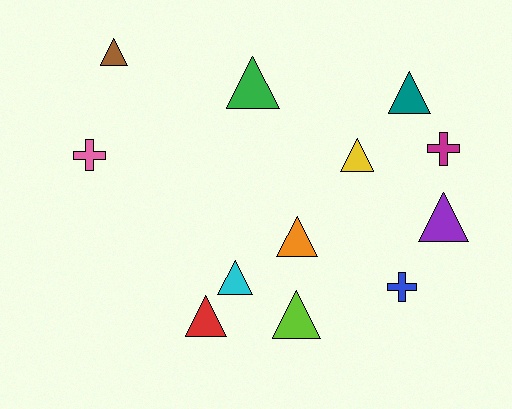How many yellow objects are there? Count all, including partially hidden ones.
There is 1 yellow object.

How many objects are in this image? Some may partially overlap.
There are 12 objects.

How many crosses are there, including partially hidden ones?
There are 3 crosses.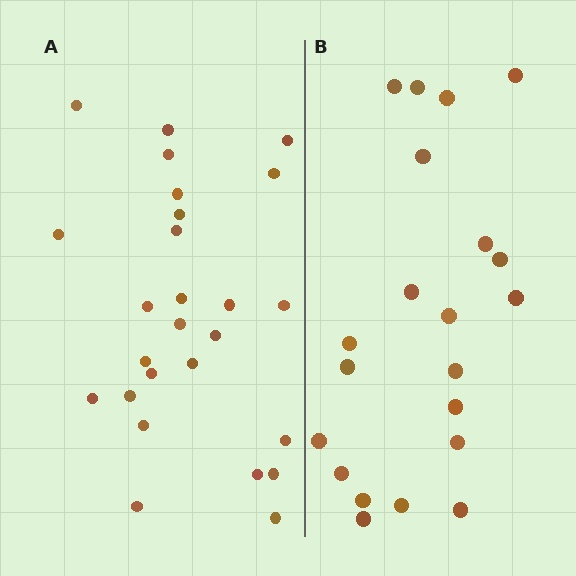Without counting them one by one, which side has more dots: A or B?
Region A (the left region) has more dots.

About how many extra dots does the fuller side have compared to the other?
Region A has about 5 more dots than region B.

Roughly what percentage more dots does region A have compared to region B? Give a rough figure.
About 25% more.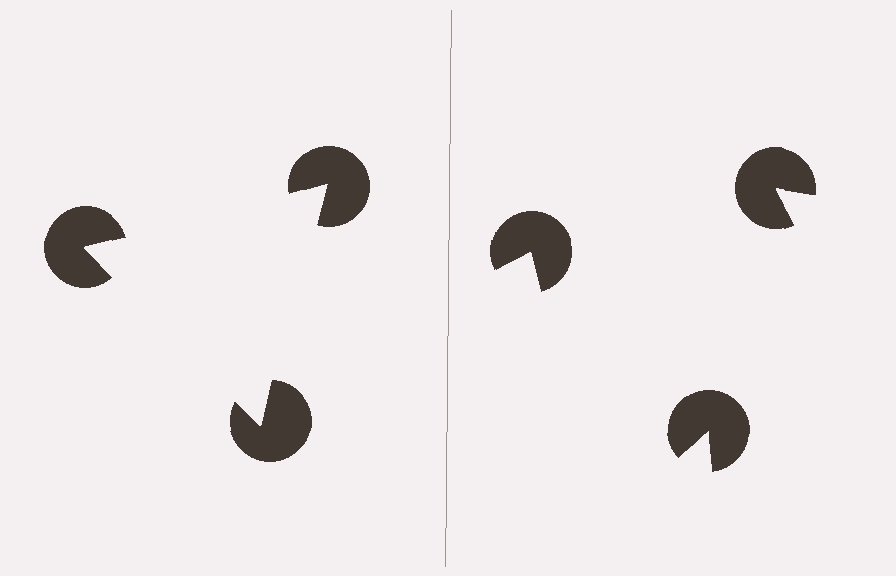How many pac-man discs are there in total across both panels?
6 — 3 on each side.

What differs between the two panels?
The pac-man discs are positioned identically on both sides; only the wedge orientations differ. On the left they align to a triangle; on the right they are misaligned.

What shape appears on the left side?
An illusory triangle.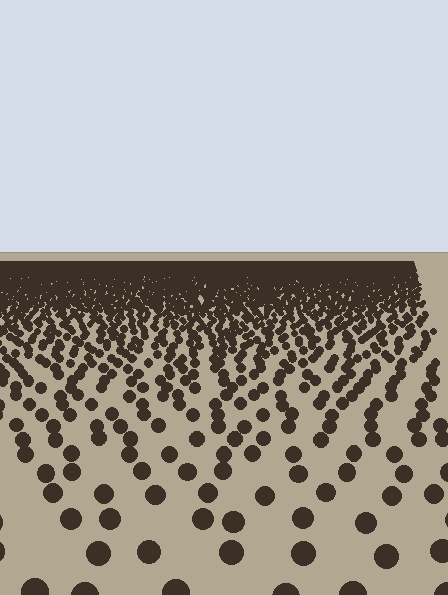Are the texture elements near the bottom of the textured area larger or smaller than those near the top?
Larger. Near the bottom, elements are closer to the viewer and appear at a bigger on-screen size.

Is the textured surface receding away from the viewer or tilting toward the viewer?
The surface is receding away from the viewer. Texture elements get smaller and denser toward the top.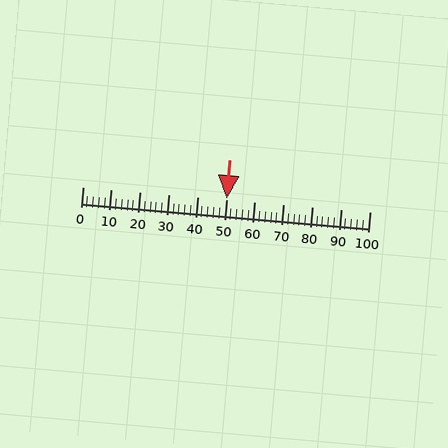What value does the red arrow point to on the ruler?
The red arrow points to approximately 50.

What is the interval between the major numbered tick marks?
The major tick marks are spaced 10 units apart.